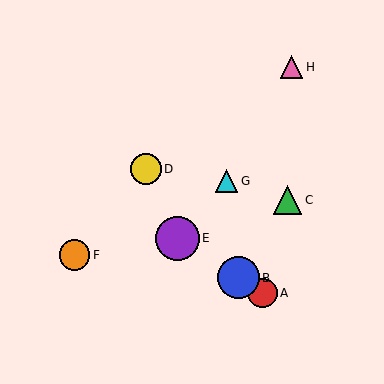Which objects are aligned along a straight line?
Objects A, B, E are aligned along a straight line.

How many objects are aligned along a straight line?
3 objects (A, B, E) are aligned along a straight line.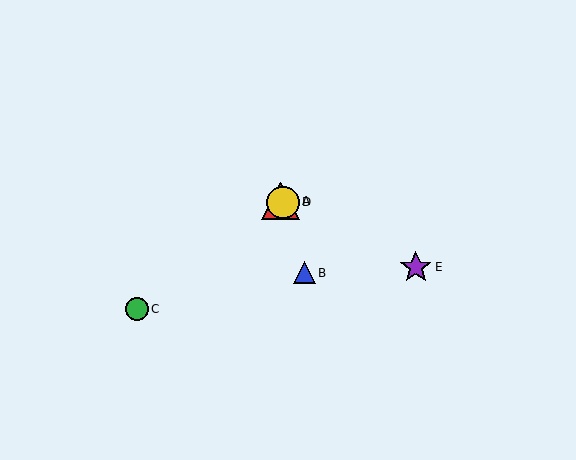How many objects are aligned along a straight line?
3 objects (A, D, E) are aligned along a straight line.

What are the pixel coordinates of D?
Object D is at (283, 202).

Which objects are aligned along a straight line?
Objects A, D, E are aligned along a straight line.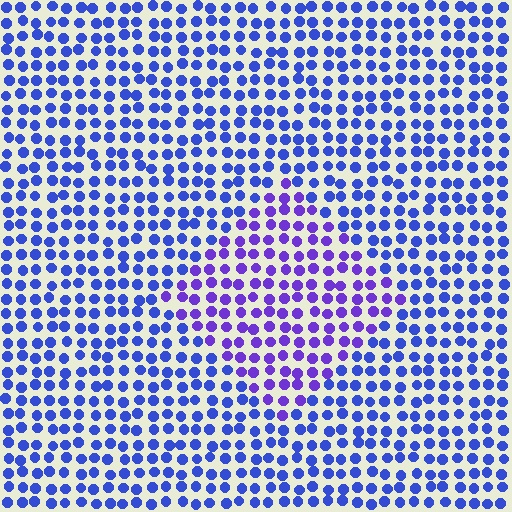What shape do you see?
I see a diamond.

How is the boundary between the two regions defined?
The boundary is defined purely by a slight shift in hue (about 32 degrees). Spacing, size, and orientation are identical on both sides.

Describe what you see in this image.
The image is filled with small blue elements in a uniform arrangement. A diamond-shaped region is visible where the elements are tinted to a slightly different hue, forming a subtle color boundary.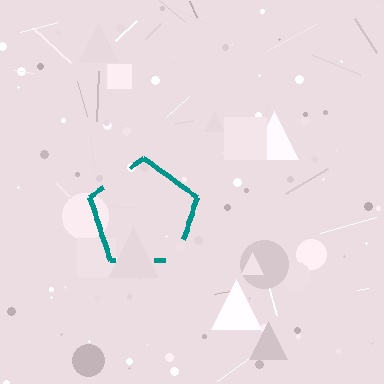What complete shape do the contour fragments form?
The contour fragments form a pentagon.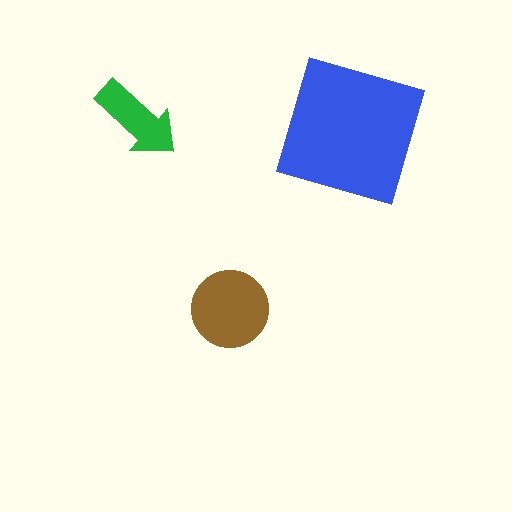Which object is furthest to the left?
The green arrow is leftmost.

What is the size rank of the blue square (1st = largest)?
1st.